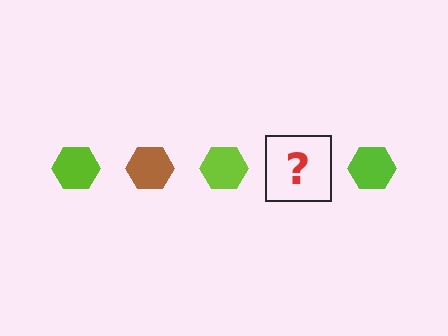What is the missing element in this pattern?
The missing element is a brown hexagon.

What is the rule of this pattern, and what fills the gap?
The rule is that the pattern cycles through lime, brown hexagons. The gap should be filled with a brown hexagon.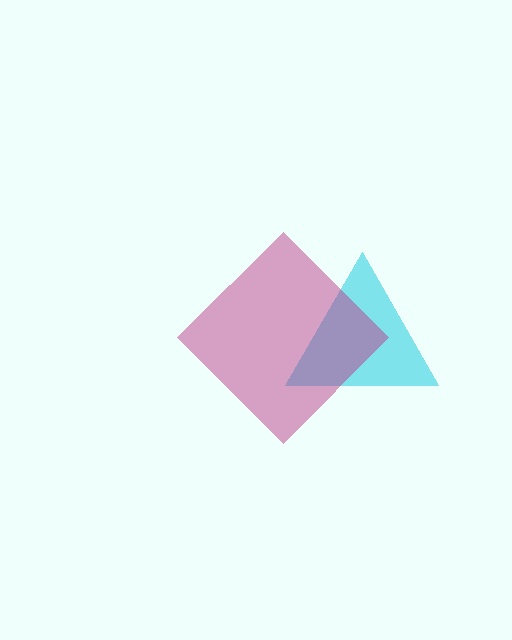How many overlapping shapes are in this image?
There are 2 overlapping shapes in the image.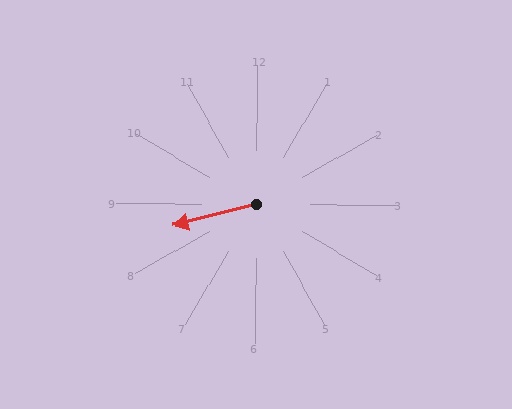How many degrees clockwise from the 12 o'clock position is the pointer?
Approximately 256 degrees.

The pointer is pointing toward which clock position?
Roughly 9 o'clock.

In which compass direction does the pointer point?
West.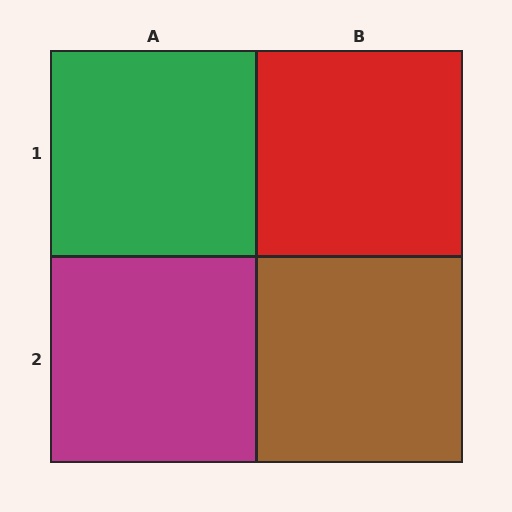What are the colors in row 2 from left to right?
Magenta, brown.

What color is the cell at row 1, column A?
Green.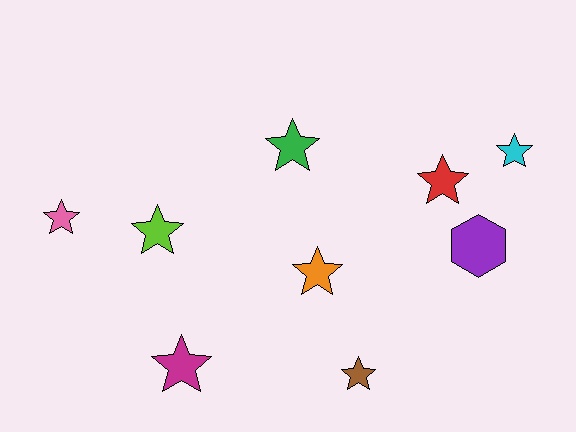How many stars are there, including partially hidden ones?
There are 8 stars.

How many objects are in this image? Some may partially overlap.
There are 9 objects.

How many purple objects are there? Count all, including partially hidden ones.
There is 1 purple object.